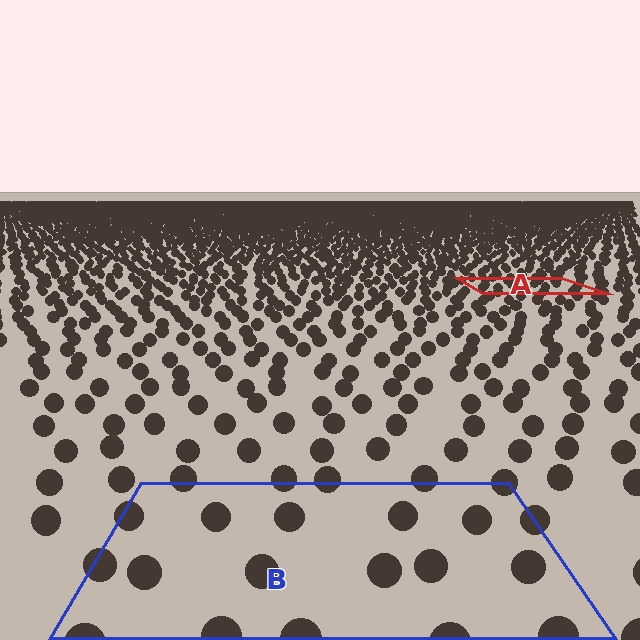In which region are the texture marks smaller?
The texture marks are smaller in region A, because it is farther away.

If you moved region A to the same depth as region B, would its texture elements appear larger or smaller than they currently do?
They would appear larger. At a closer depth, the same texture elements are projected at a bigger on-screen size.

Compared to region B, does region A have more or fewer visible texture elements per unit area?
Region A has more texture elements per unit area — they are packed more densely because it is farther away.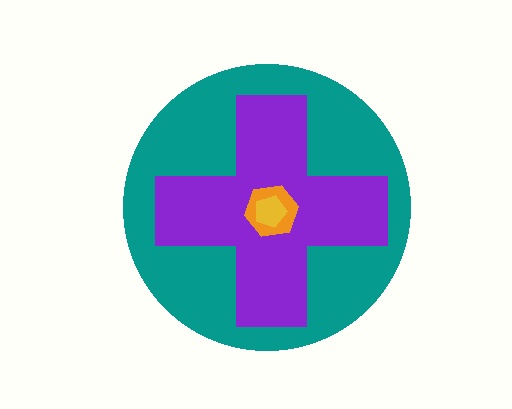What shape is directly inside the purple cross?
The orange hexagon.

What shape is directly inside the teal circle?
The purple cross.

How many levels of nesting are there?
4.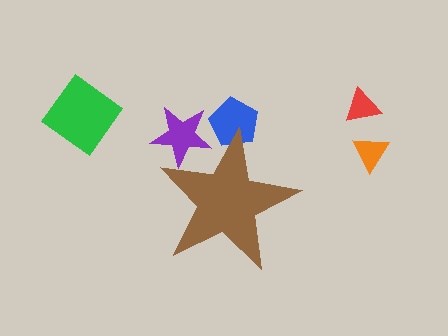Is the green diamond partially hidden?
No, the green diamond is fully visible.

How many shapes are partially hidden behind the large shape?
2 shapes are partially hidden.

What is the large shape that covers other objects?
A brown star.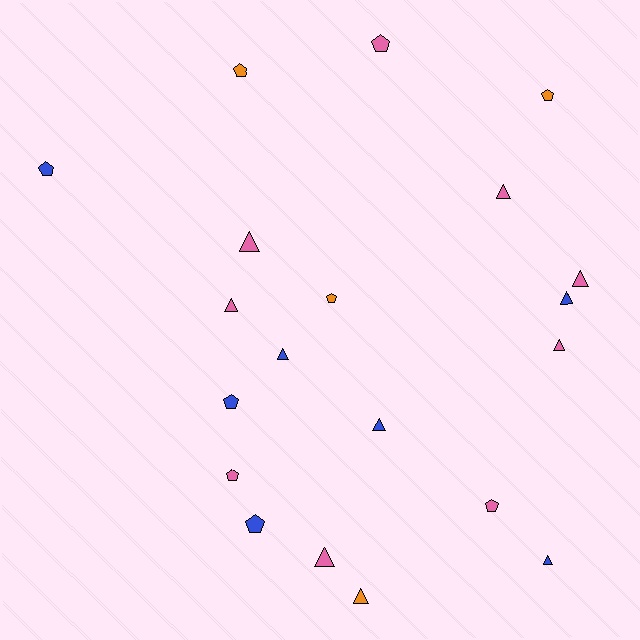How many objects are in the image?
There are 20 objects.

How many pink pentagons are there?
There are 3 pink pentagons.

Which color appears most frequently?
Pink, with 9 objects.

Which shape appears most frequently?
Triangle, with 11 objects.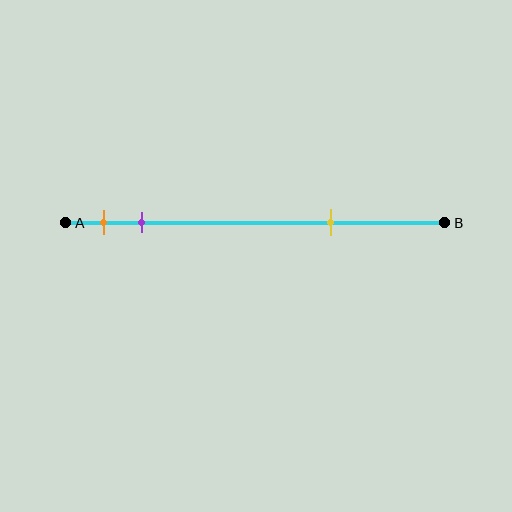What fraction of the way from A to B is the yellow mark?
The yellow mark is approximately 70% (0.7) of the way from A to B.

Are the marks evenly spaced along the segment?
No, the marks are not evenly spaced.